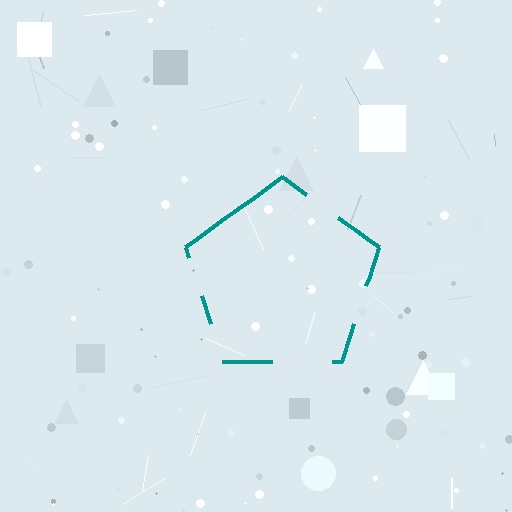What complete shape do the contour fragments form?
The contour fragments form a pentagon.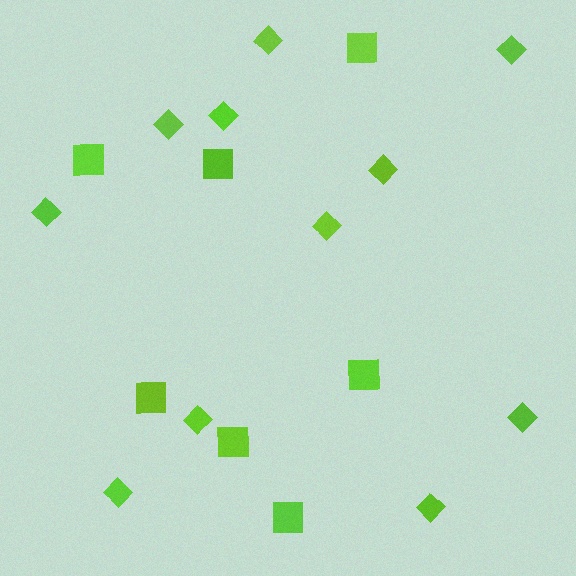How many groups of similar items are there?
There are 2 groups: one group of diamonds (11) and one group of squares (7).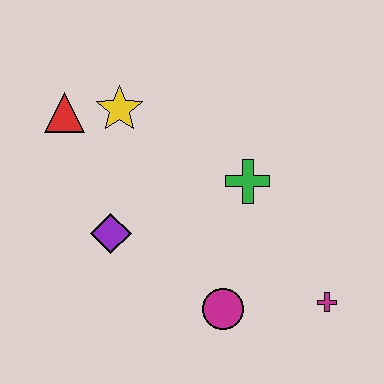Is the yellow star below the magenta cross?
No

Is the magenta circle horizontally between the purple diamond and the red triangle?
No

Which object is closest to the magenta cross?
The magenta circle is closest to the magenta cross.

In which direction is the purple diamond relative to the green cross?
The purple diamond is to the left of the green cross.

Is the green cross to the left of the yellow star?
No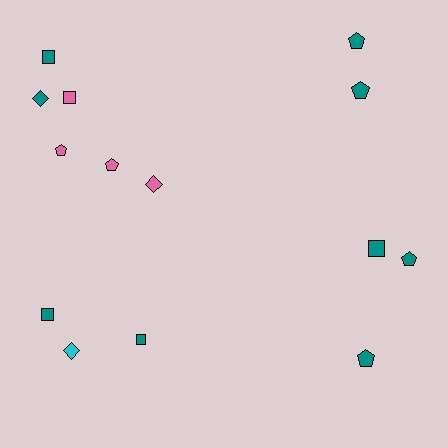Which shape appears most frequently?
Pentagon, with 6 objects.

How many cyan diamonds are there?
There is 1 cyan diamond.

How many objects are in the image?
There are 14 objects.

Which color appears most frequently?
Teal, with 9 objects.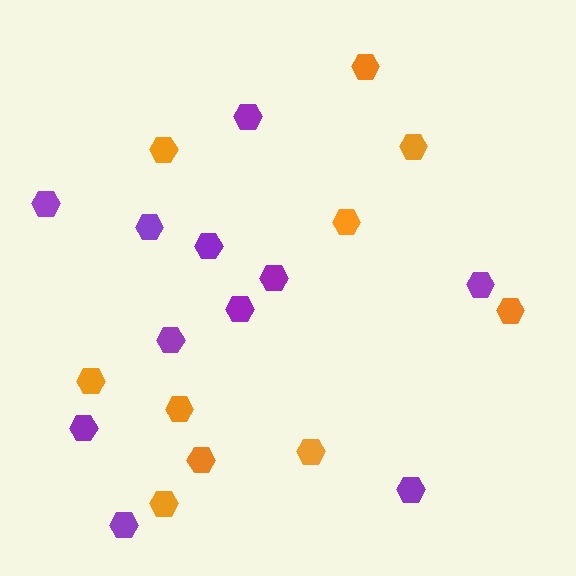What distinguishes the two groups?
There are 2 groups: one group of purple hexagons (11) and one group of orange hexagons (10).